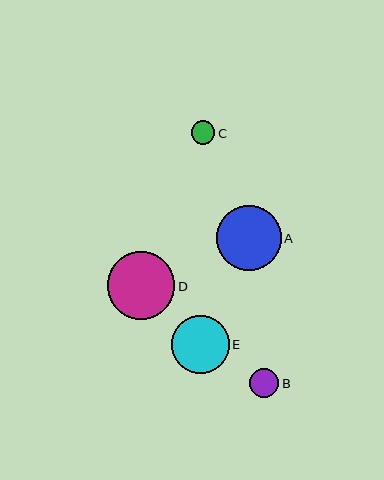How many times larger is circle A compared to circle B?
Circle A is approximately 2.2 times the size of circle B.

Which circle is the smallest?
Circle C is the smallest with a size of approximately 23 pixels.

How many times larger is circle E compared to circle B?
Circle E is approximately 2.0 times the size of circle B.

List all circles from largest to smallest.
From largest to smallest: D, A, E, B, C.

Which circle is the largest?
Circle D is the largest with a size of approximately 68 pixels.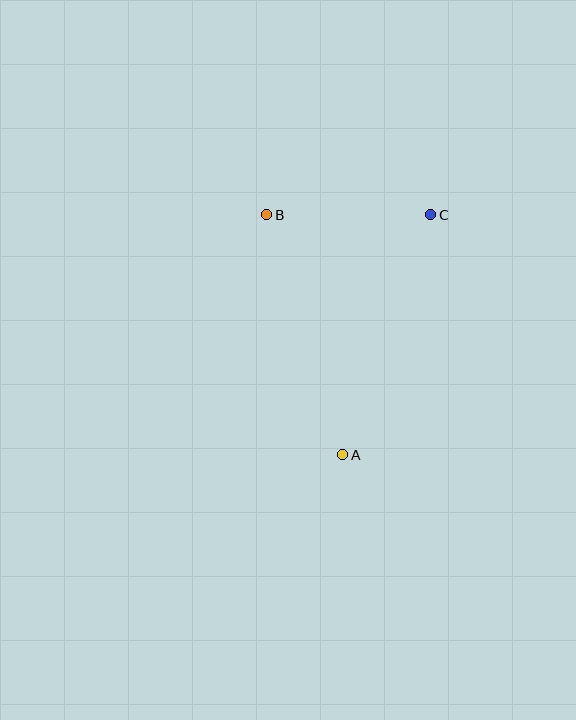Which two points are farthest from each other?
Points A and C are farthest from each other.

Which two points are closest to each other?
Points B and C are closest to each other.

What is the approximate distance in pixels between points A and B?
The distance between A and B is approximately 252 pixels.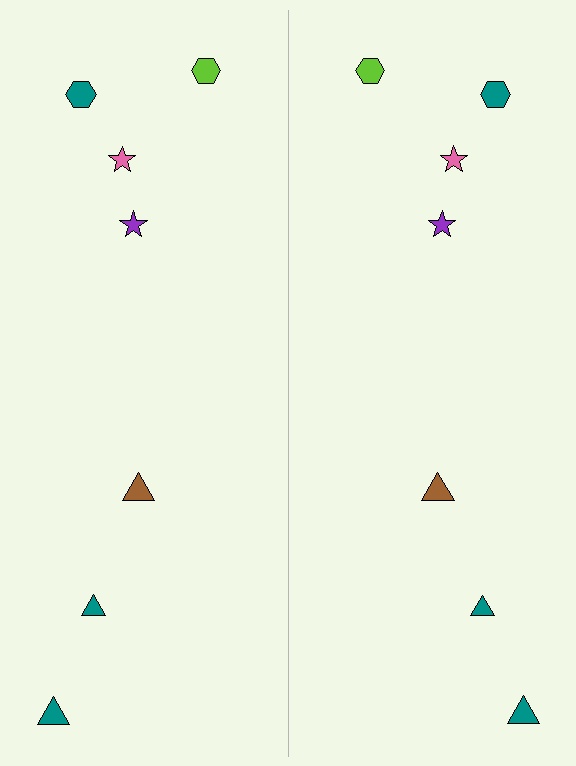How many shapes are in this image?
There are 14 shapes in this image.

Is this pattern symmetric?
Yes, this pattern has bilateral (reflection) symmetry.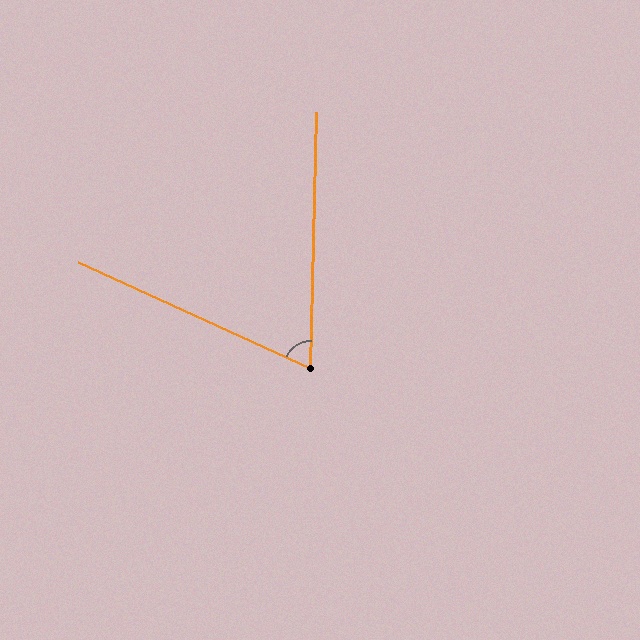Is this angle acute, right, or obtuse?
It is acute.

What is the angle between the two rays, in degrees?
Approximately 67 degrees.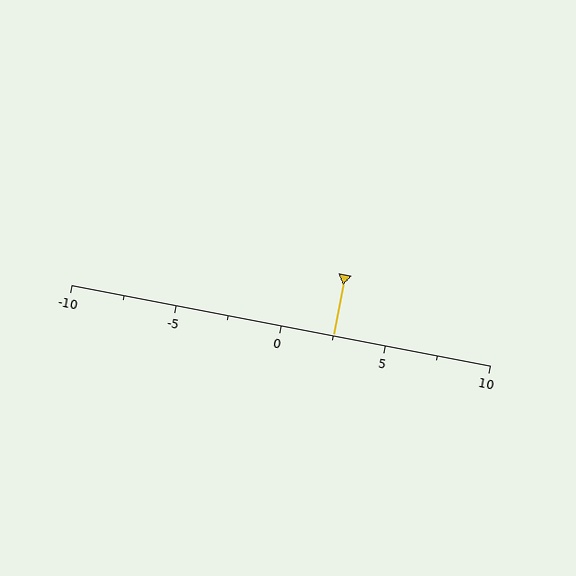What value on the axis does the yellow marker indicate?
The marker indicates approximately 2.5.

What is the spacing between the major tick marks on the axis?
The major ticks are spaced 5 apart.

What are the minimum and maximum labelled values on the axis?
The axis runs from -10 to 10.